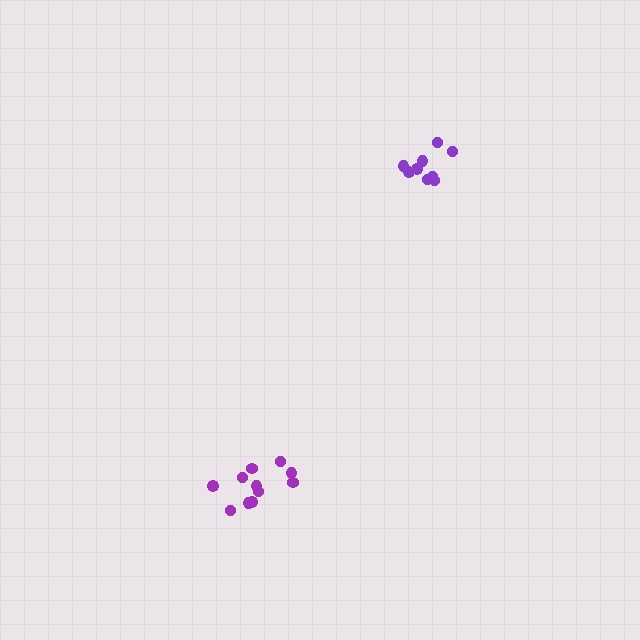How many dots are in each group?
Group 1: 9 dots, Group 2: 11 dots (20 total).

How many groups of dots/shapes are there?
There are 2 groups.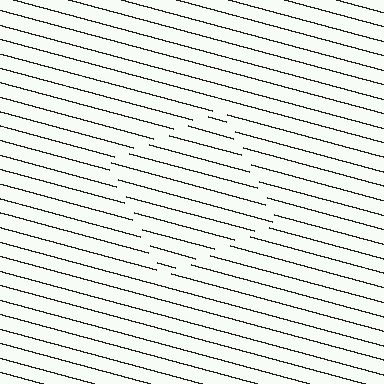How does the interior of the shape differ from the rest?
The interior of the shape contains the same grating, shifted by half a period — the contour is defined by the phase discontinuity where line-ends from the inner and outer gratings abut.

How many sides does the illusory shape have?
4 sides — the line-ends trace a square.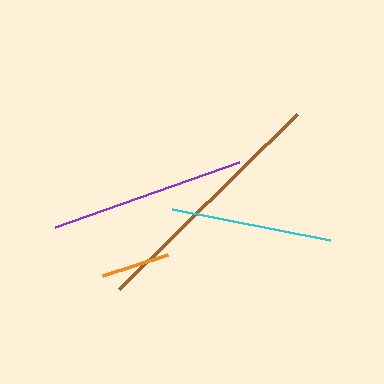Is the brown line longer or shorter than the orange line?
The brown line is longer than the orange line.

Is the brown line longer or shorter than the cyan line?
The brown line is longer than the cyan line.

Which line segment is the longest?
The brown line is the longest at approximately 250 pixels.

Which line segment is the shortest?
The orange line is the shortest at approximately 68 pixels.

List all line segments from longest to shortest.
From longest to shortest: brown, purple, cyan, orange.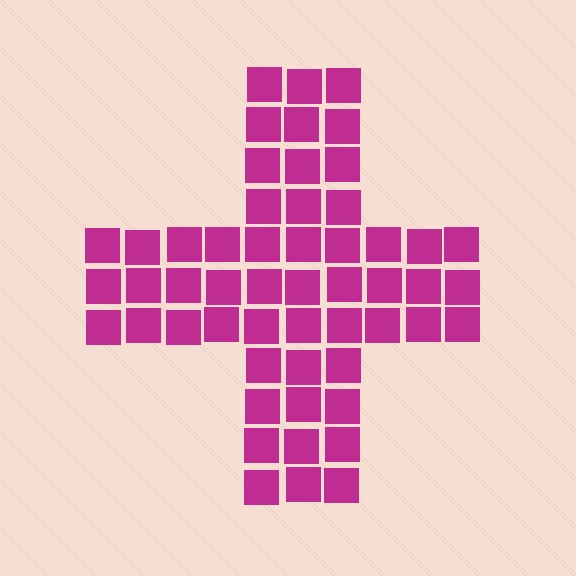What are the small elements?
The small elements are squares.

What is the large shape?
The large shape is a cross.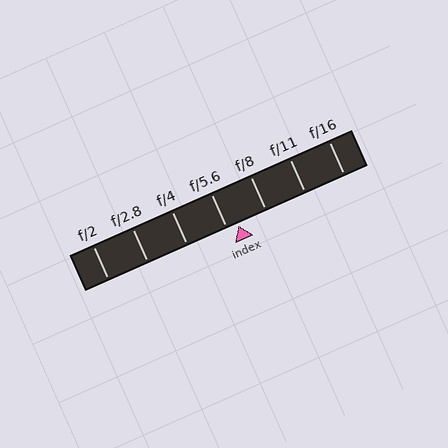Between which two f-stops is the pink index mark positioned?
The index mark is between f/5.6 and f/8.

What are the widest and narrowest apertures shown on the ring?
The widest aperture shown is f/2 and the narrowest is f/16.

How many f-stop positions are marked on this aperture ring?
There are 7 f-stop positions marked.